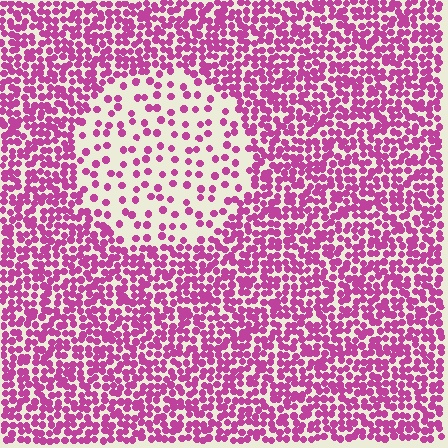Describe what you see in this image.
The image contains small magenta elements arranged at two different densities. A circle-shaped region is visible where the elements are less densely packed than the surrounding area.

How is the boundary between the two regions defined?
The boundary is defined by a change in element density (approximately 2.8x ratio). All elements are the same color, size, and shape.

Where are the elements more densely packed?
The elements are more densely packed outside the circle boundary.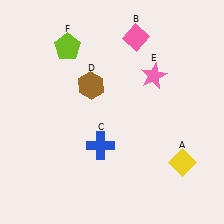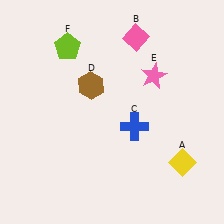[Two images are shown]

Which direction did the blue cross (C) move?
The blue cross (C) moved right.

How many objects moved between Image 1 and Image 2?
1 object moved between the two images.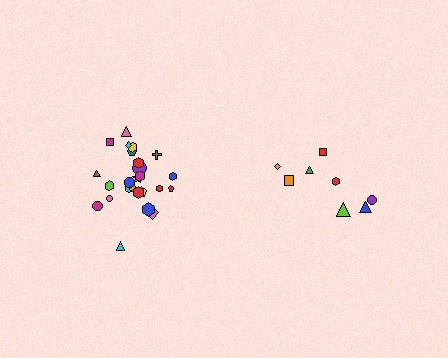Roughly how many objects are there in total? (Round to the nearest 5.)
Roughly 35 objects in total.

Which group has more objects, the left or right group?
The left group.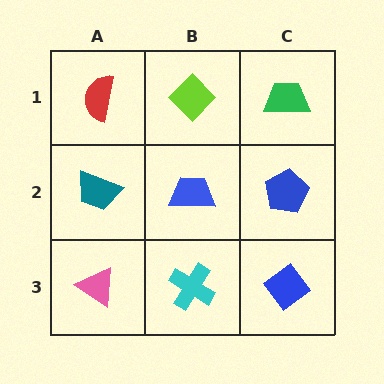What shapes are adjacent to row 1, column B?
A blue trapezoid (row 2, column B), a red semicircle (row 1, column A), a green trapezoid (row 1, column C).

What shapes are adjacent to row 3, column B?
A blue trapezoid (row 2, column B), a pink triangle (row 3, column A), a blue diamond (row 3, column C).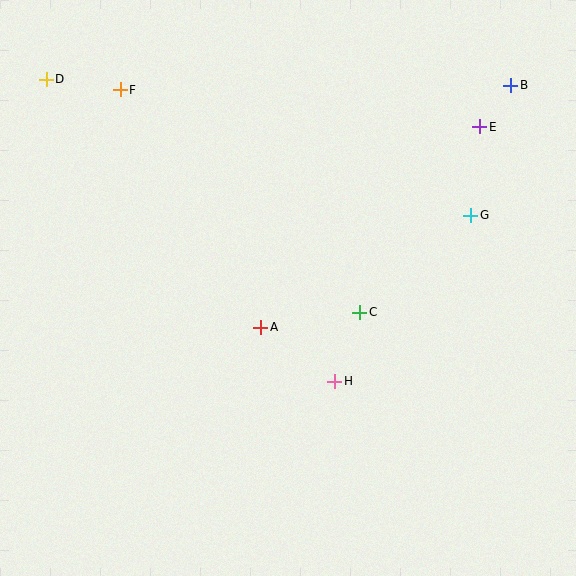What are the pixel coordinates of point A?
Point A is at (261, 327).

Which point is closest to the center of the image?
Point A at (261, 327) is closest to the center.